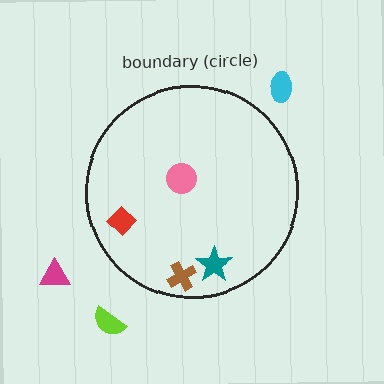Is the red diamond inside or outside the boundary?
Inside.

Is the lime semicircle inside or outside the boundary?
Outside.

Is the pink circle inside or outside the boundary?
Inside.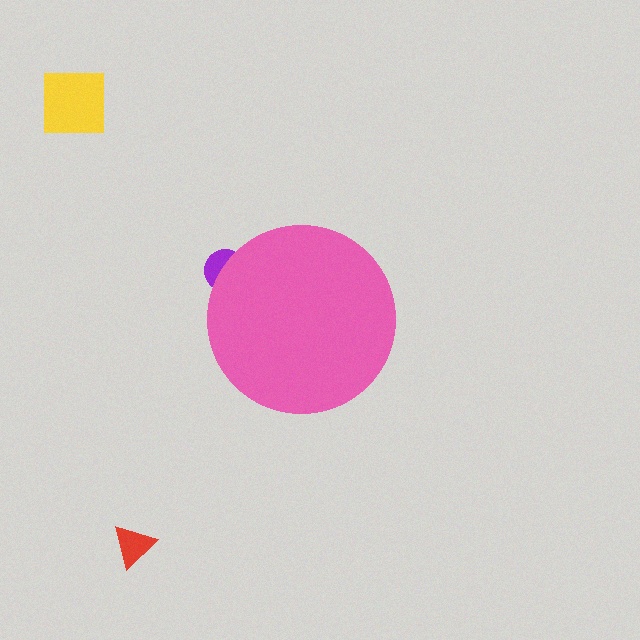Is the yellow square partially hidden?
No, the yellow square is fully visible.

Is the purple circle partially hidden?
Yes, the purple circle is partially hidden behind the pink circle.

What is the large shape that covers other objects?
A pink circle.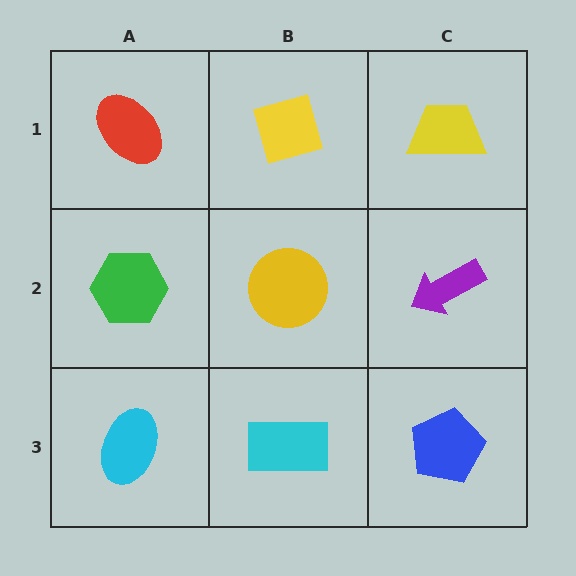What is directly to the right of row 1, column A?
A yellow diamond.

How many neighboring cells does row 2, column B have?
4.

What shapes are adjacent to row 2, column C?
A yellow trapezoid (row 1, column C), a blue pentagon (row 3, column C), a yellow circle (row 2, column B).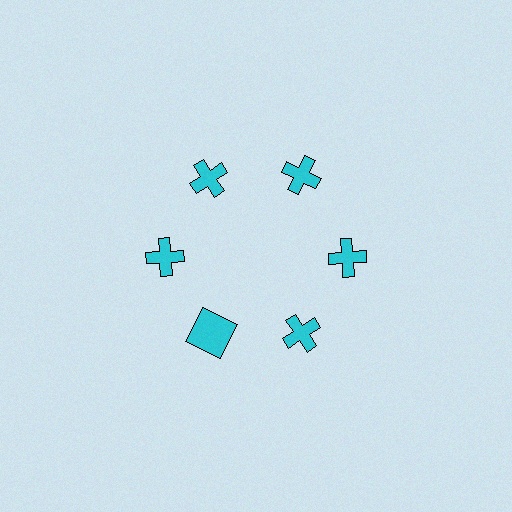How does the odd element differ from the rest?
It has a different shape: square instead of cross.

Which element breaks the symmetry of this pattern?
The cyan square at roughly the 7 o'clock position breaks the symmetry. All other shapes are cyan crosses.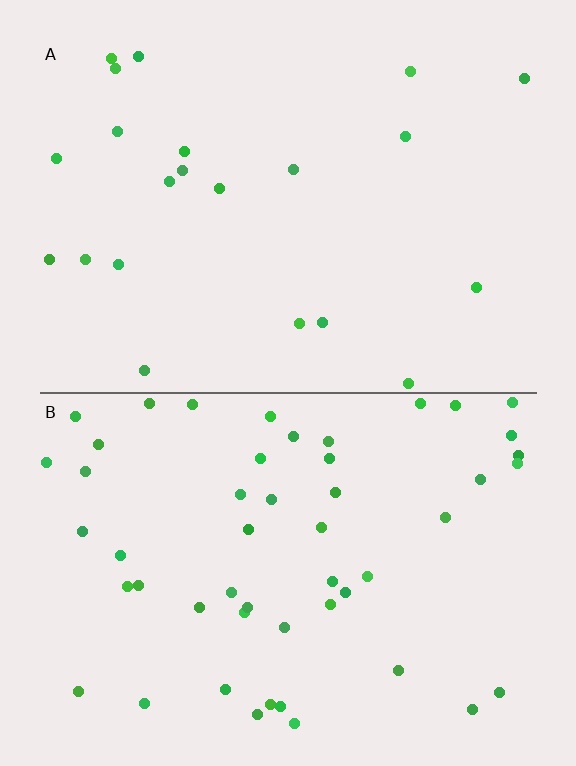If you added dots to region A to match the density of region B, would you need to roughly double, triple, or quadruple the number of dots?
Approximately double.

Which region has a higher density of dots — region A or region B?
B (the bottom).